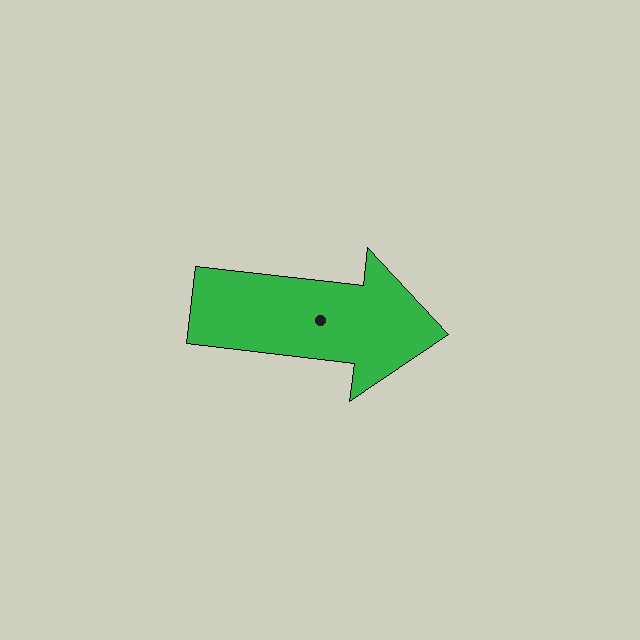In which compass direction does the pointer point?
East.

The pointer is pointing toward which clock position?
Roughly 3 o'clock.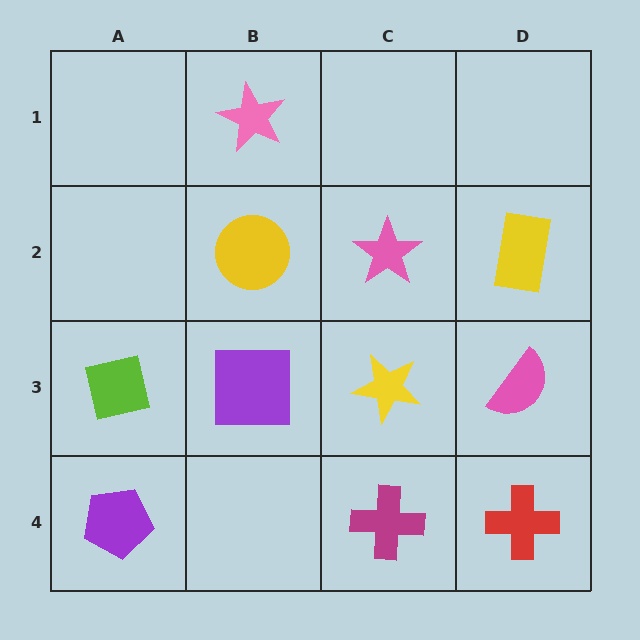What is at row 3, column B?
A purple square.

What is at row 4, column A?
A purple pentagon.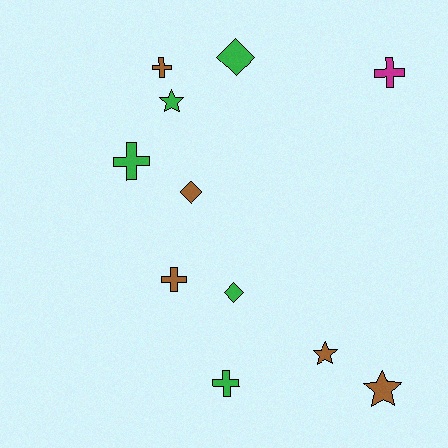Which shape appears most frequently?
Cross, with 5 objects.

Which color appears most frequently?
Brown, with 5 objects.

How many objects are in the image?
There are 11 objects.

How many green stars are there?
There is 1 green star.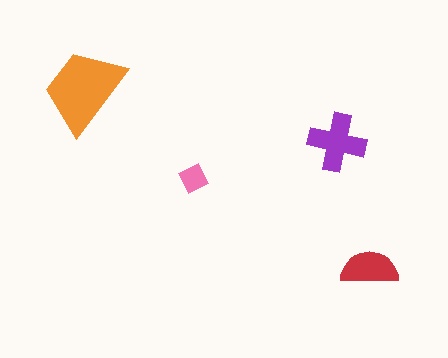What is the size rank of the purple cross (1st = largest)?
2nd.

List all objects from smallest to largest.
The pink diamond, the red semicircle, the purple cross, the orange trapezoid.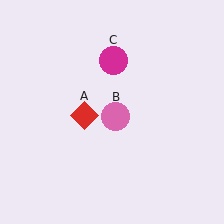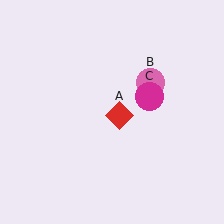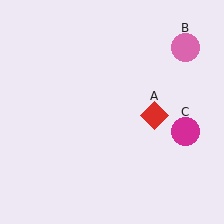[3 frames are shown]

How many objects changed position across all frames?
3 objects changed position: red diamond (object A), pink circle (object B), magenta circle (object C).